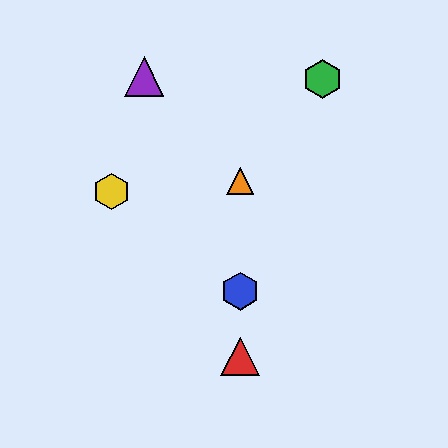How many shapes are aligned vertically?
3 shapes (the red triangle, the blue hexagon, the orange triangle) are aligned vertically.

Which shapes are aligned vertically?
The red triangle, the blue hexagon, the orange triangle are aligned vertically.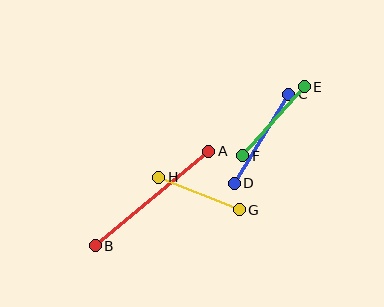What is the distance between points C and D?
The distance is approximately 104 pixels.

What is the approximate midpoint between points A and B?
The midpoint is at approximately (152, 199) pixels.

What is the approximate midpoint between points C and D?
The midpoint is at approximately (262, 139) pixels.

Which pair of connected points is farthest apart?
Points A and B are farthest apart.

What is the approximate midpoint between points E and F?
The midpoint is at approximately (273, 121) pixels.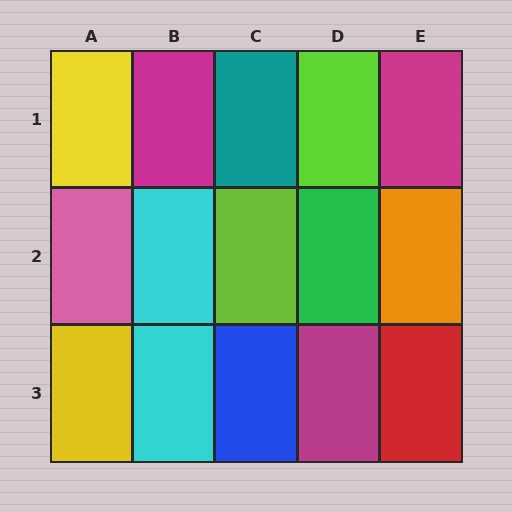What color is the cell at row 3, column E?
Red.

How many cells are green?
1 cell is green.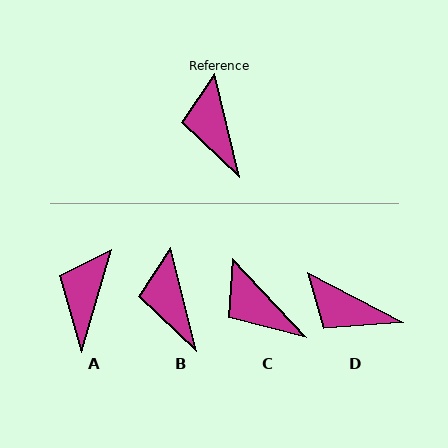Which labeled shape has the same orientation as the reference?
B.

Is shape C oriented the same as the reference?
No, it is off by about 29 degrees.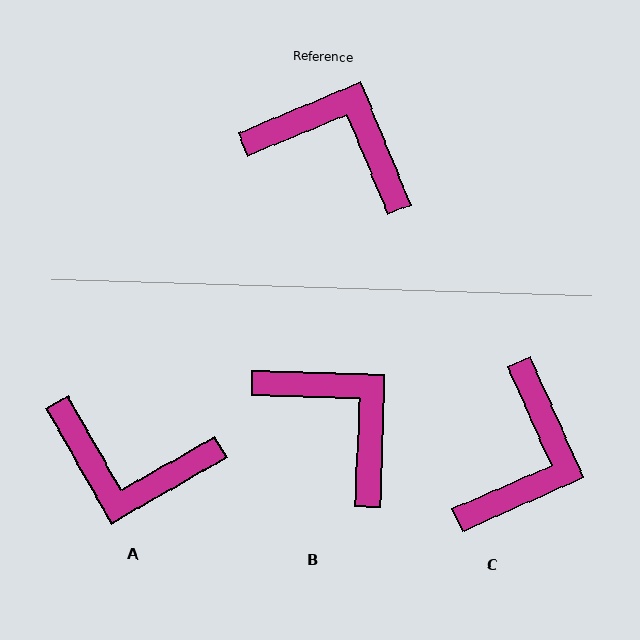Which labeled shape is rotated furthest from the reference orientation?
A, about 173 degrees away.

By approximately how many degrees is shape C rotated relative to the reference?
Approximately 89 degrees clockwise.